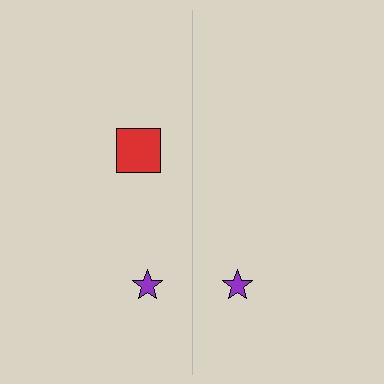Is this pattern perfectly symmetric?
No, the pattern is not perfectly symmetric. A red square is missing from the right side.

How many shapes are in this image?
There are 3 shapes in this image.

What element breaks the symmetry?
A red square is missing from the right side.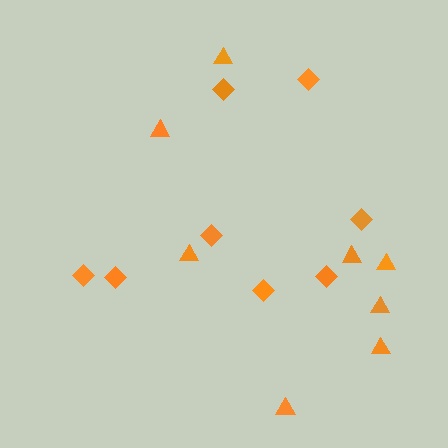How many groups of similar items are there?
There are 2 groups: one group of triangles (8) and one group of diamonds (8).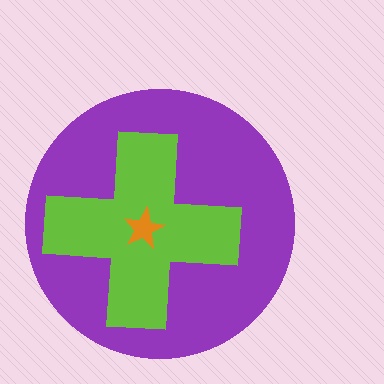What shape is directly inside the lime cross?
The orange star.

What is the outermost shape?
The purple circle.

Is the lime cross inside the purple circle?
Yes.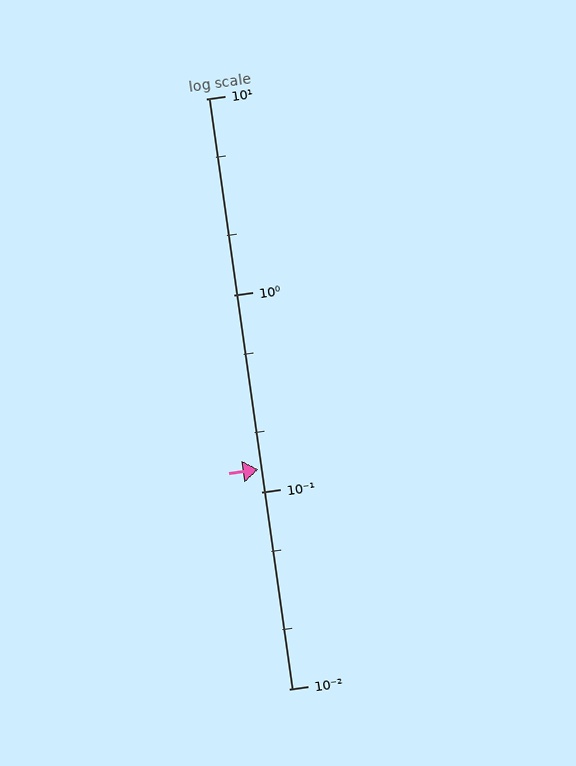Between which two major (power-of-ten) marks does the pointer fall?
The pointer is between 0.1 and 1.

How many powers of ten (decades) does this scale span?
The scale spans 3 decades, from 0.01 to 10.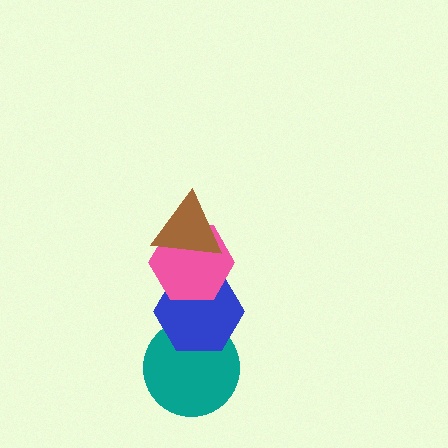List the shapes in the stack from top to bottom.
From top to bottom: the brown triangle, the pink hexagon, the blue hexagon, the teal circle.